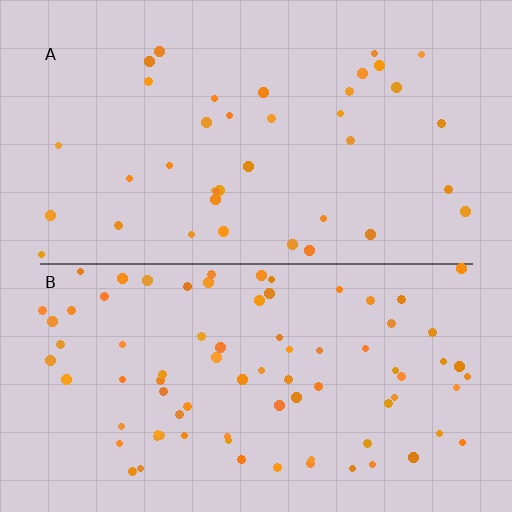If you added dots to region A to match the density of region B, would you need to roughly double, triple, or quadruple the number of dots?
Approximately double.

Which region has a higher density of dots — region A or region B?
B (the bottom).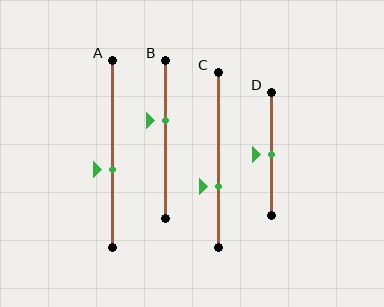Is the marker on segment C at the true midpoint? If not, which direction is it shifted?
No, the marker on segment C is shifted downward by about 16% of the segment length.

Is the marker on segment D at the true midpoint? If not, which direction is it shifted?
Yes, the marker on segment D is at the true midpoint.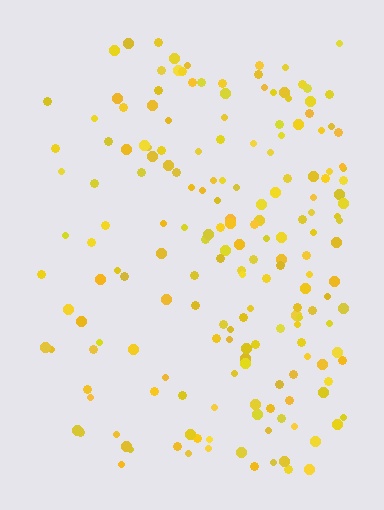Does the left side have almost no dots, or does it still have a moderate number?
Still a moderate number, just noticeably fewer than the right.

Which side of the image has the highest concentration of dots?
The right.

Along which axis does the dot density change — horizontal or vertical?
Horizontal.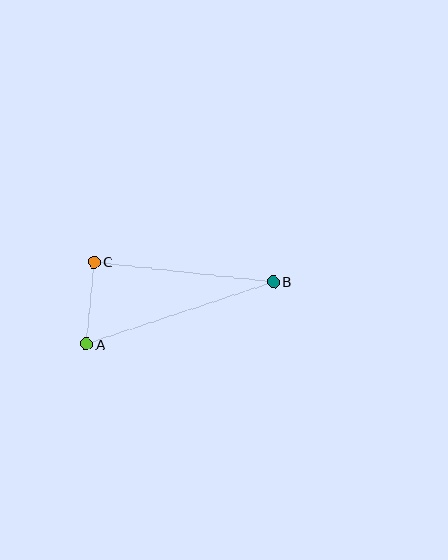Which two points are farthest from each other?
Points A and B are farthest from each other.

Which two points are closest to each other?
Points A and C are closest to each other.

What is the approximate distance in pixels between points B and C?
The distance between B and C is approximately 181 pixels.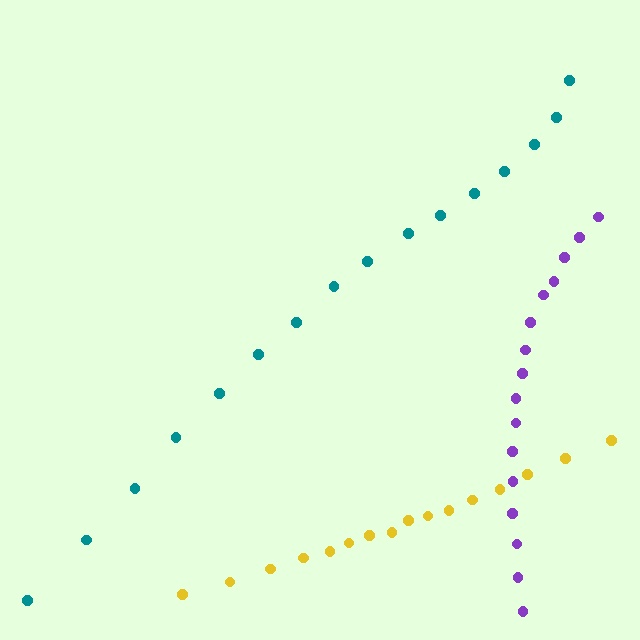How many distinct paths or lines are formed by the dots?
There are 3 distinct paths.